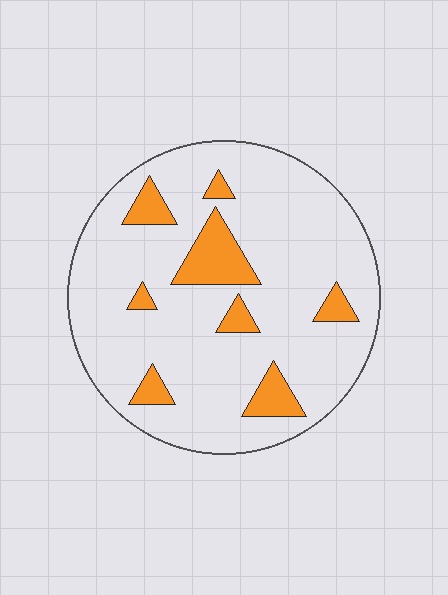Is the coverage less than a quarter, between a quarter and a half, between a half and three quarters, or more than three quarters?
Less than a quarter.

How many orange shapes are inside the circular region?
8.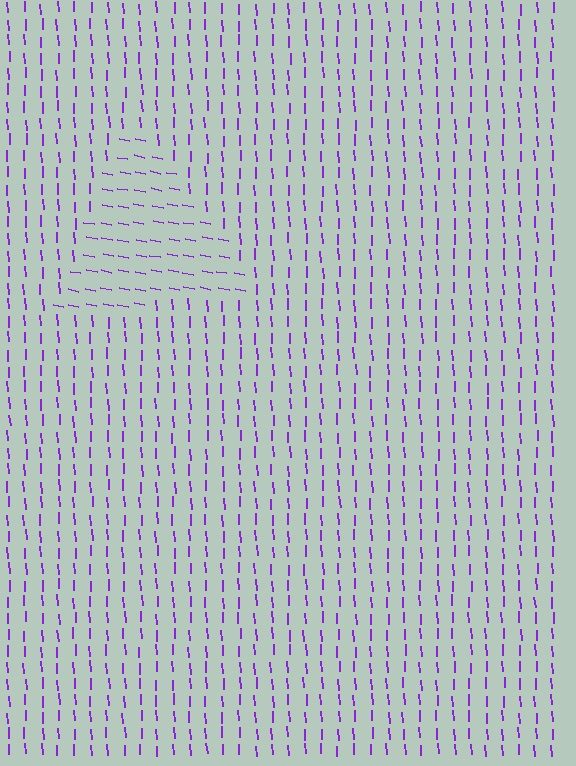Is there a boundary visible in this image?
Yes, there is a texture boundary formed by a change in line orientation.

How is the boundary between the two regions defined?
The boundary is defined purely by a change in line orientation (approximately 76 degrees difference). All lines are the same color and thickness.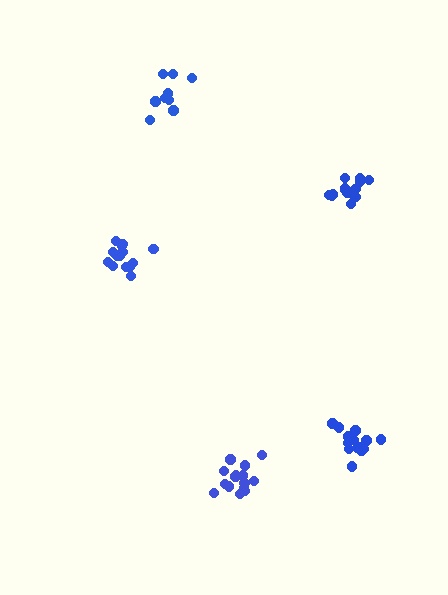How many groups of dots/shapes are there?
There are 5 groups.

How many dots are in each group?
Group 1: 9 dots, Group 2: 14 dots, Group 3: 15 dots, Group 4: 15 dots, Group 5: 14 dots (67 total).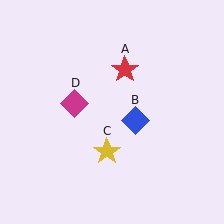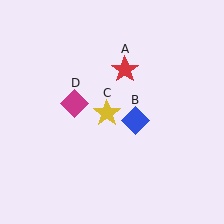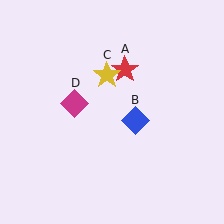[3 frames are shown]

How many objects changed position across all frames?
1 object changed position: yellow star (object C).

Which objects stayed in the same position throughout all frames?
Red star (object A) and blue diamond (object B) and magenta diamond (object D) remained stationary.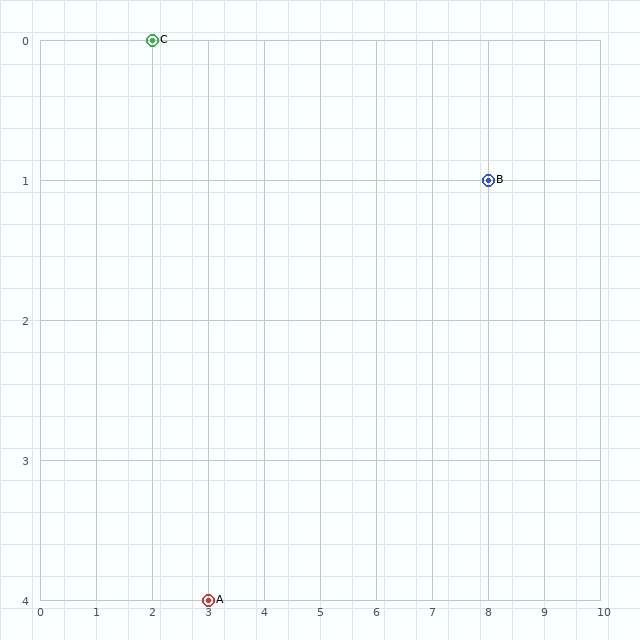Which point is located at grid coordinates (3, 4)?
Point A is at (3, 4).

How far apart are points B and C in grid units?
Points B and C are 6 columns and 1 row apart (about 6.1 grid units diagonally).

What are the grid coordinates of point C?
Point C is at grid coordinates (2, 0).